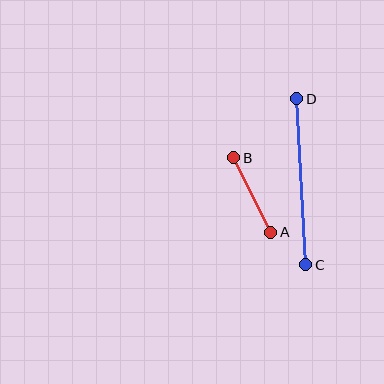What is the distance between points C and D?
The distance is approximately 166 pixels.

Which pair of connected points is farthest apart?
Points C and D are farthest apart.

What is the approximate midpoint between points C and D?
The midpoint is at approximately (301, 182) pixels.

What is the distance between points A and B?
The distance is approximately 83 pixels.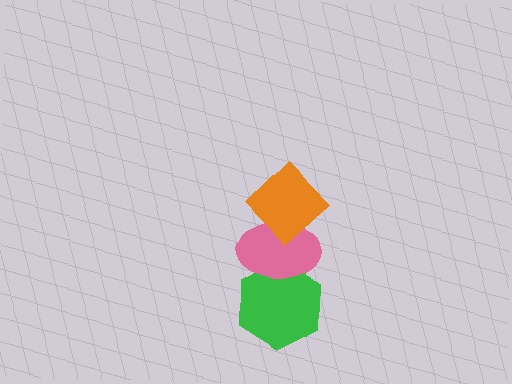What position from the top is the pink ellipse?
The pink ellipse is 2nd from the top.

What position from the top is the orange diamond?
The orange diamond is 1st from the top.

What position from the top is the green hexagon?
The green hexagon is 3rd from the top.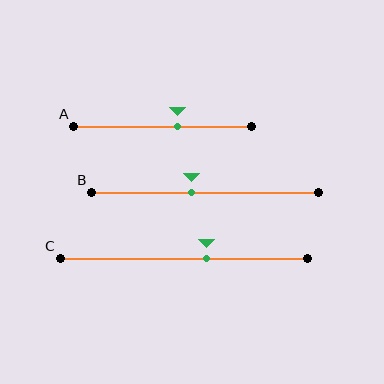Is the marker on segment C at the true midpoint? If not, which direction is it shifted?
No, the marker on segment C is shifted to the right by about 9% of the segment length.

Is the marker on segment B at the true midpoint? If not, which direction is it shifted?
No, the marker on segment B is shifted to the left by about 6% of the segment length.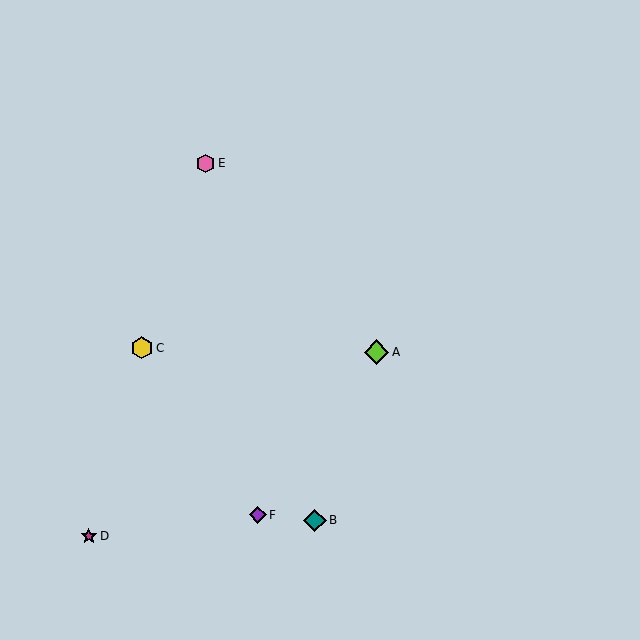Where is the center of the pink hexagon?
The center of the pink hexagon is at (206, 163).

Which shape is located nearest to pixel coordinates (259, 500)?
The purple diamond (labeled F) at (258, 515) is nearest to that location.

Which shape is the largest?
The lime diamond (labeled A) is the largest.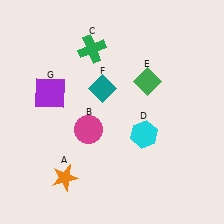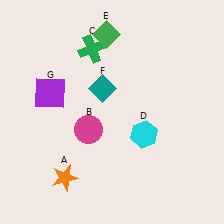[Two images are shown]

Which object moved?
The green diamond (E) moved up.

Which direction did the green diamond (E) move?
The green diamond (E) moved up.